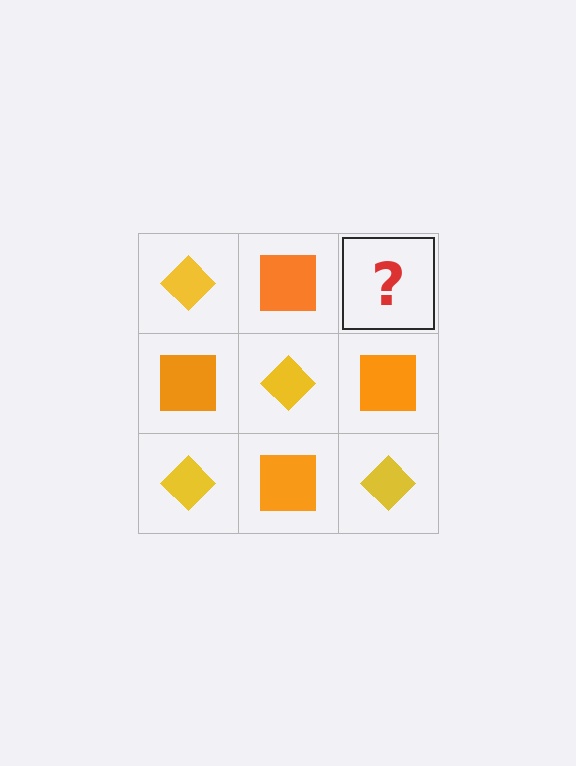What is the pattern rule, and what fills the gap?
The rule is that it alternates yellow diamond and orange square in a checkerboard pattern. The gap should be filled with a yellow diamond.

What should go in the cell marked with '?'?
The missing cell should contain a yellow diamond.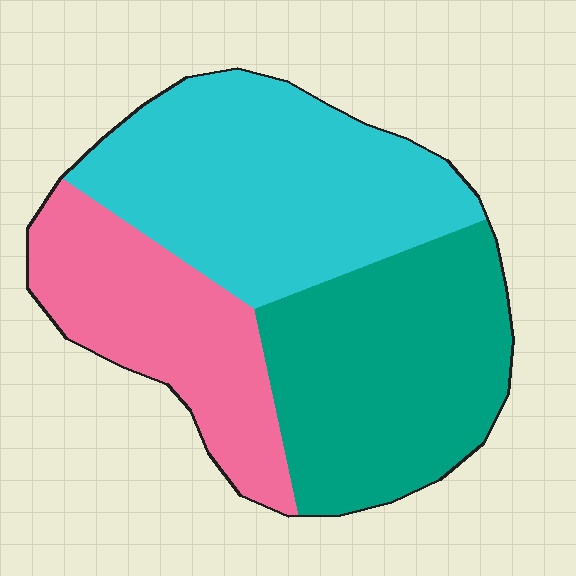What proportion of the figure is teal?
Teal covers 36% of the figure.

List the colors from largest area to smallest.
From largest to smallest: cyan, teal, pink.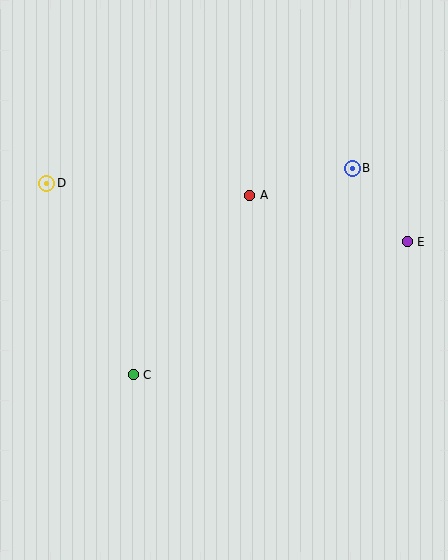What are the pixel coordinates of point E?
Point E is at (407, 242).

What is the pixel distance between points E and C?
The distance between E and C is 305 pixels.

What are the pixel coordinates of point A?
Point A is at (250, 195).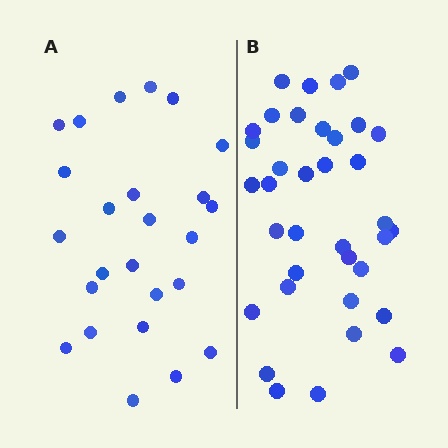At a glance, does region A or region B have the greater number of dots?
Region B (the right region) has more dots.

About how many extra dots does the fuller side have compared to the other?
Region B has roughly 12 or so more dots than region A.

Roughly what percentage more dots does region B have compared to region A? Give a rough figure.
About 45% more.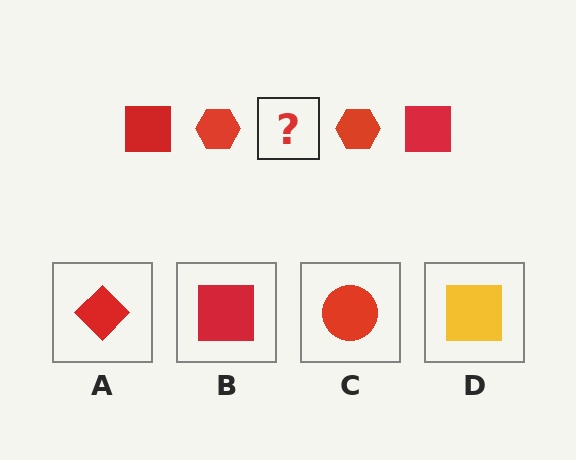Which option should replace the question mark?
Option B.